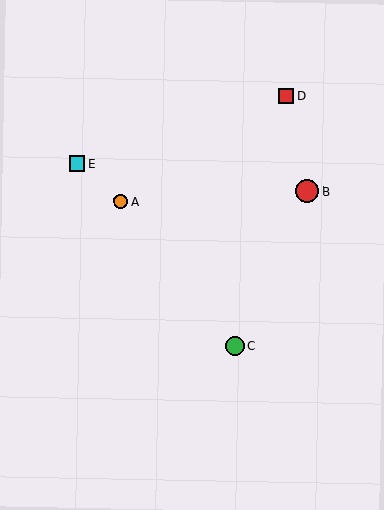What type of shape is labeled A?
Shape A is an orange circle.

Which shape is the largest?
The red circle (labeled B) is the largest.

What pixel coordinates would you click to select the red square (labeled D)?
Click at (286, 96) to select the red square D.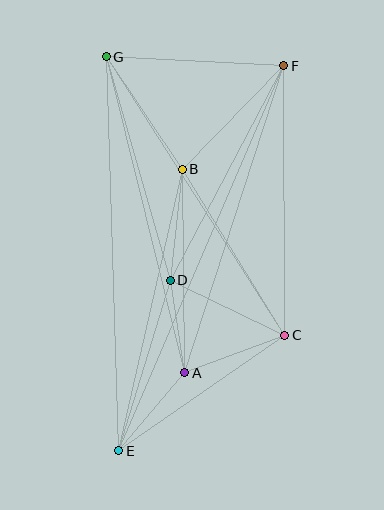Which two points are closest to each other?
Points A and D are closest to each other.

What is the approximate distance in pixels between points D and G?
The distance between D and G is approximately 233 pixels.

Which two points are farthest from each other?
Points E and F are farthest from each other.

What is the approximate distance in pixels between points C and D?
The distance between C and D is approximately 127 pixels.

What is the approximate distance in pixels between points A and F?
The distance between A and F is approximately 323 pixels.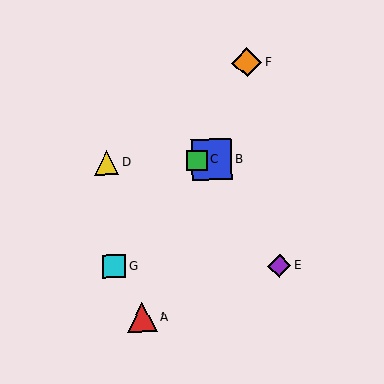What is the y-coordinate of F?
Object F is at y≈62.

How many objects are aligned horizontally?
3 objects (B, C, D) are aligned horizontally.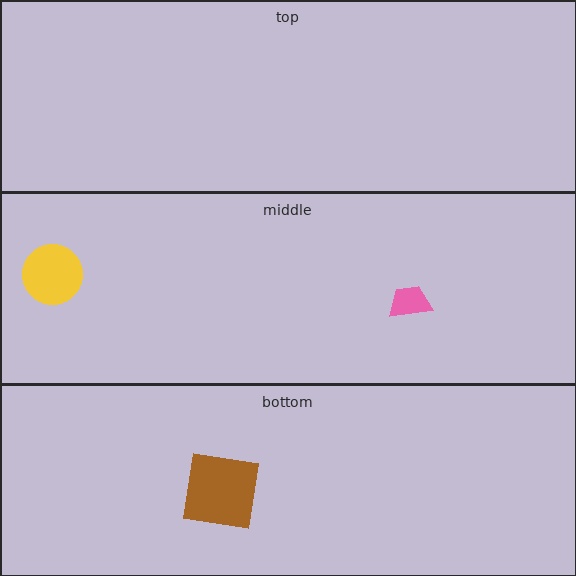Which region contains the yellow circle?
The middle region.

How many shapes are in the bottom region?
1.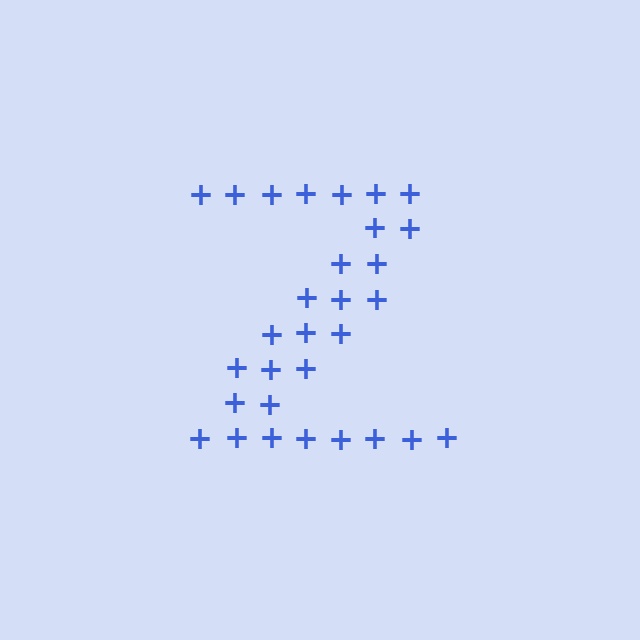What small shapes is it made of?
It is made of small plus signs.